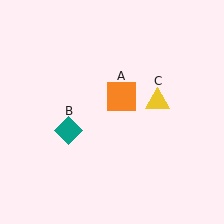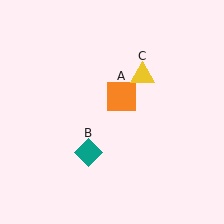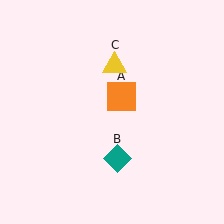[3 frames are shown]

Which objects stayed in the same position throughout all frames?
Orange square (object A) remained stationary.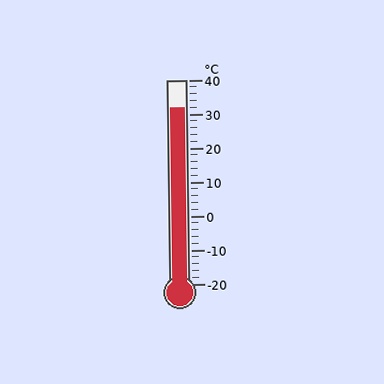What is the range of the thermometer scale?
The thermometer scale ranges from -20°C to 40°C.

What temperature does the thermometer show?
The thermometer shows approximately 32°C.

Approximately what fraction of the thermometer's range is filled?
The thermometer is filled to approximately 85% of its range.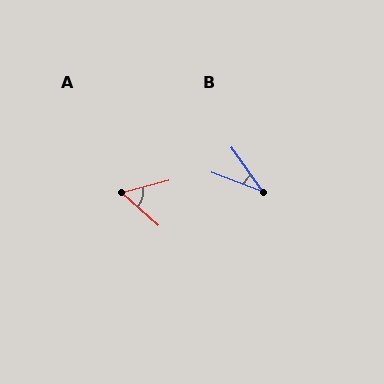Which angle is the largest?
A, at approximately 56 degrees.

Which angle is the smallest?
B, at approximately 33 degrees.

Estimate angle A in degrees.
Approximately 56 degrees.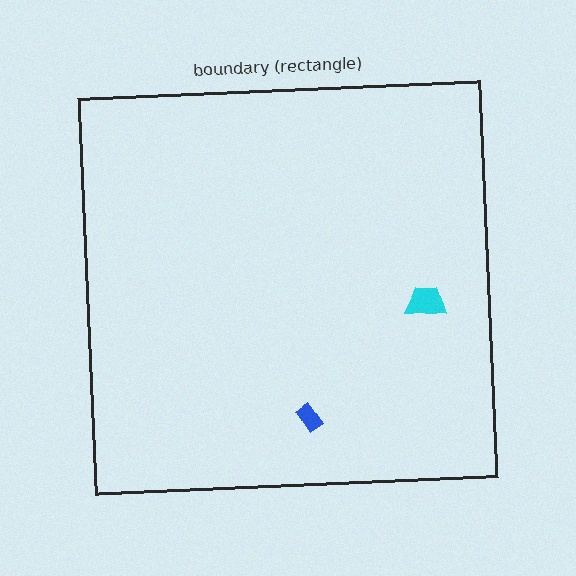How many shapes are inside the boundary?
2 inside, 0 outside.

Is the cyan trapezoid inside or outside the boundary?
Inside.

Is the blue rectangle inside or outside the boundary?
Inside.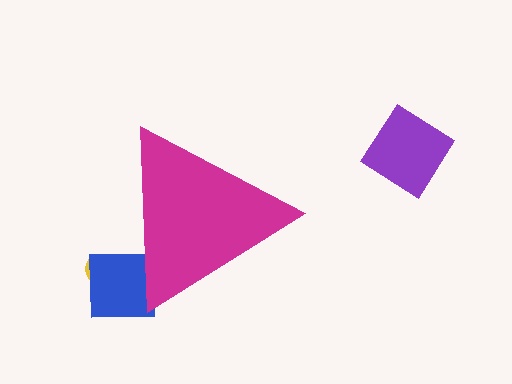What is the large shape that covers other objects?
A magenta triangle.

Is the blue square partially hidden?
Yes, the blue square is partially hidden behind the magenta triangle.